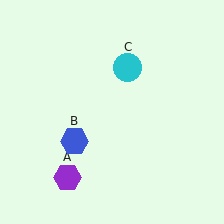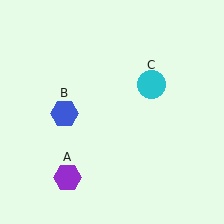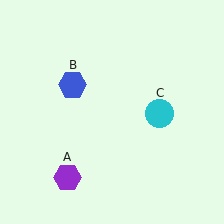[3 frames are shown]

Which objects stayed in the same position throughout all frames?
Purple hexagon (object A) remained stationary.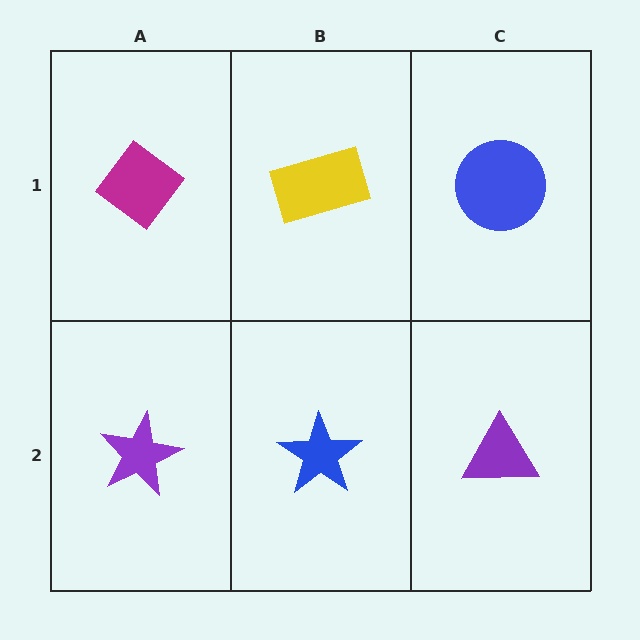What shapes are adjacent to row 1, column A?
A purple star (row 2, column A), a yellow rectangle (row 1, column B).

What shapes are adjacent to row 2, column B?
A yellow rectangle (row 1, column B), a purple star (row 2, column A), a purple triangle (row 2, column C).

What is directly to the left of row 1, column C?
A yellow rectangle.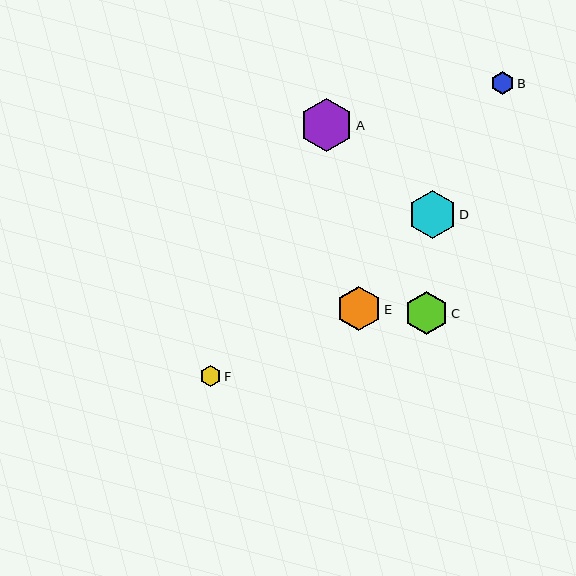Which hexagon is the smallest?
Hexagon F is the smallest with a size of approximately 21 pixels.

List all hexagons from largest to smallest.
From largest to smallest: A, D, E, C, B, F.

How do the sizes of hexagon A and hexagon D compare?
Hexagon A and hexagon D are approximately the same size.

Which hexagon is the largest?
Hexagon A is the largest with a size of approximately 53 pixels.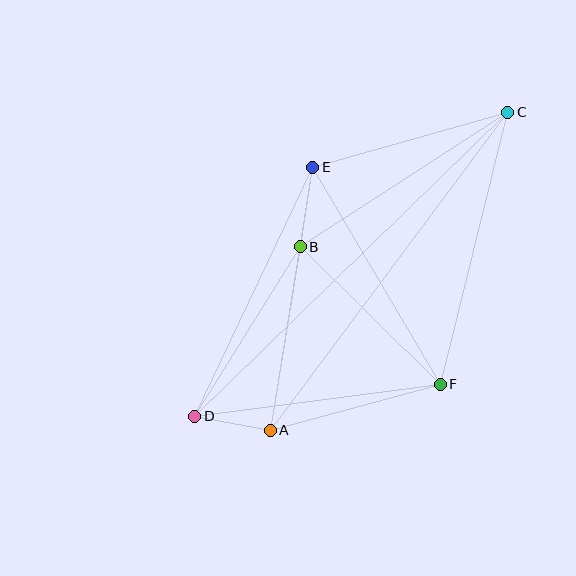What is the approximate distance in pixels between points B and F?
The distance between B and F is approximately 196 pixels.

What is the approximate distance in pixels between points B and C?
The distance between B and C is approximately 248 pixels.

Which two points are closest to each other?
Points A and D are closest to each other.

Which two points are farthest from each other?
Points C and D are farthest from each other.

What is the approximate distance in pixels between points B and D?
The distance between B and D is approximately 199 pixels.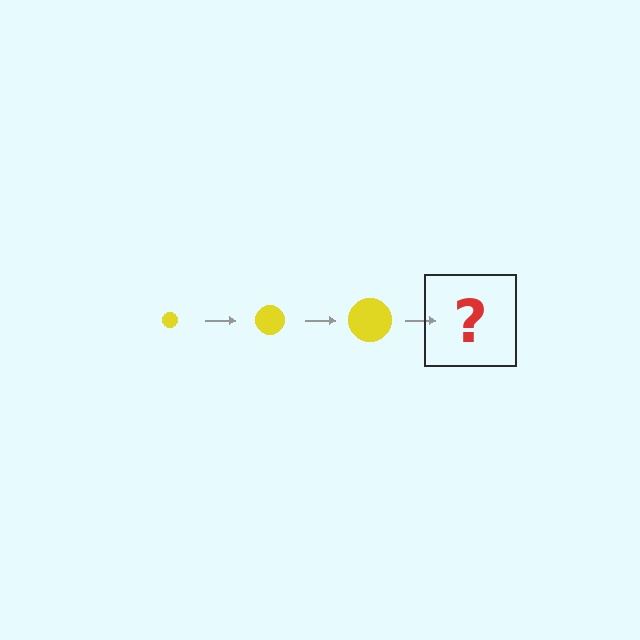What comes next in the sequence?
The next element should be a yellow circle, larger than the previous one.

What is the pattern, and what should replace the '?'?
The pattern is that the circle gets progressively larger each step. The '?' should be a yellow circle, larger than the previous one.